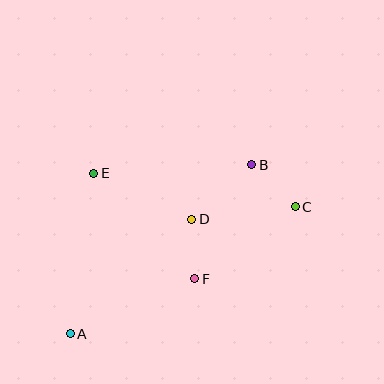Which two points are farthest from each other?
Points A and C are farthest from each other.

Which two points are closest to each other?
Points D and F are closest to each other.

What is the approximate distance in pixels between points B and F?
The distance between B and F is approximately 127 pixels.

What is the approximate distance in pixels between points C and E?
The distance between C and E is approximately 204 pixels.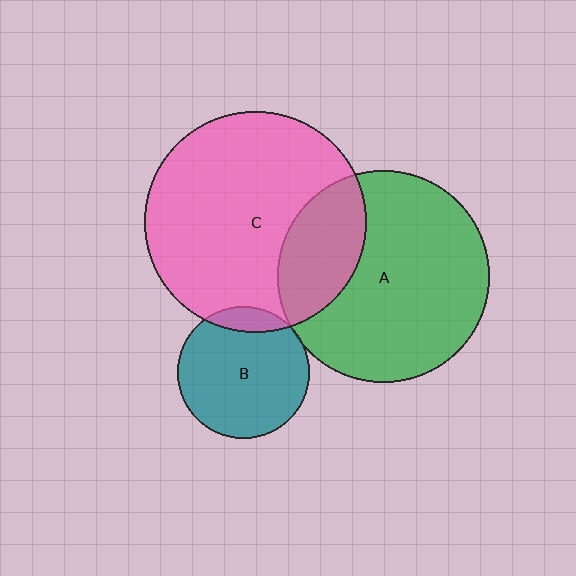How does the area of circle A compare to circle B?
Approximately 2.6 times.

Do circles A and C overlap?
Yes.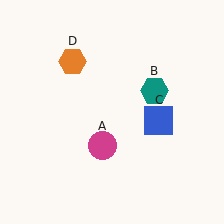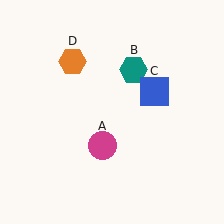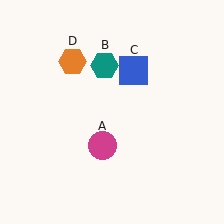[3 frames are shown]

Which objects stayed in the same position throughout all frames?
Magenta circle (object A) and orange hexagon (object D) remained stationary.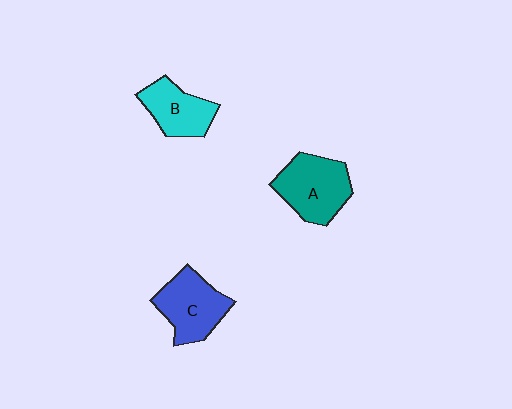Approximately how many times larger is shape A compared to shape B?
Approximately 1.3 times.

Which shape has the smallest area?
Shape B (cyan).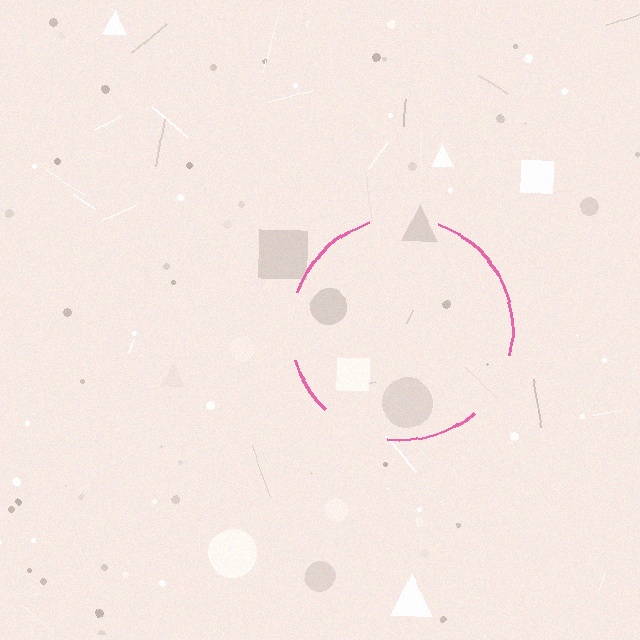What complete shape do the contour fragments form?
The contour fragments form a circle.